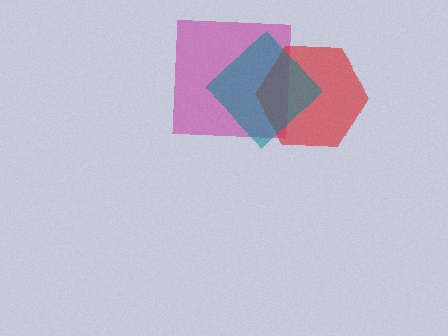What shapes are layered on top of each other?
The layered shapes are: a magenta square, a red hexagon, a teal diamond.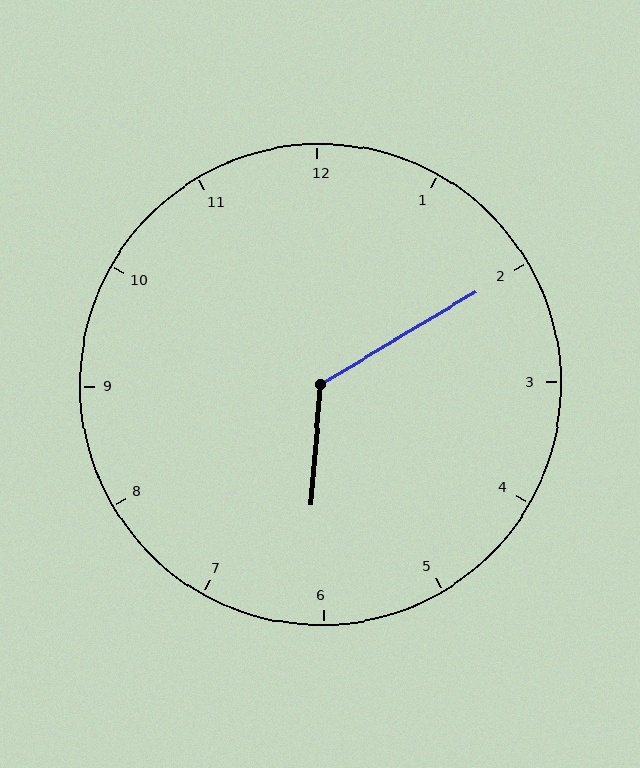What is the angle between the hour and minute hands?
Approximately 125 degrees.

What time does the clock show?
6:10.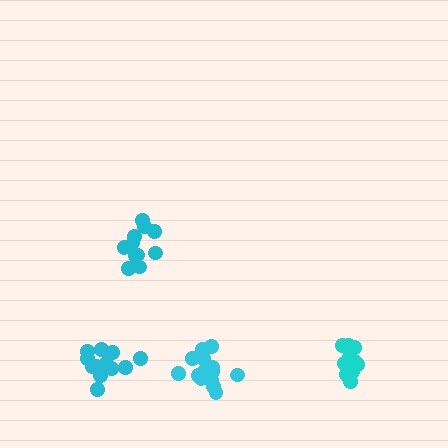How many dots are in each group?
Group 1: 13 dots, Group 2: 14 dots, Group 3: 11 dots, Group 4: 11 dots (49 total).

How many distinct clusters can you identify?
There are 4 distinct clusters.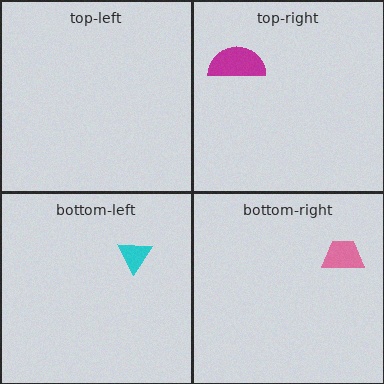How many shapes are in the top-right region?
1.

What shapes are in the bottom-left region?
The cyan triangle.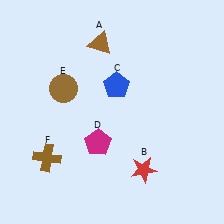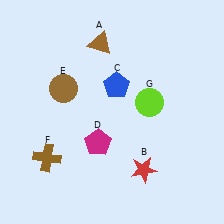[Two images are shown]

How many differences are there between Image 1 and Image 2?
There is 1 difference between the two images.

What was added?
A lime circle (G) was added in Image 2.